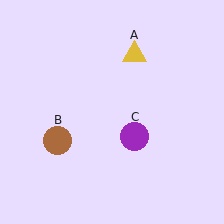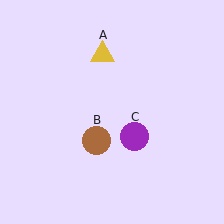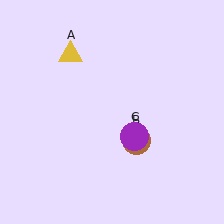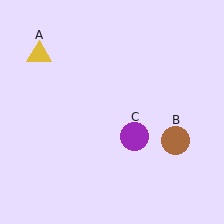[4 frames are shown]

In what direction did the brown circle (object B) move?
The brown circle (object B) moved right.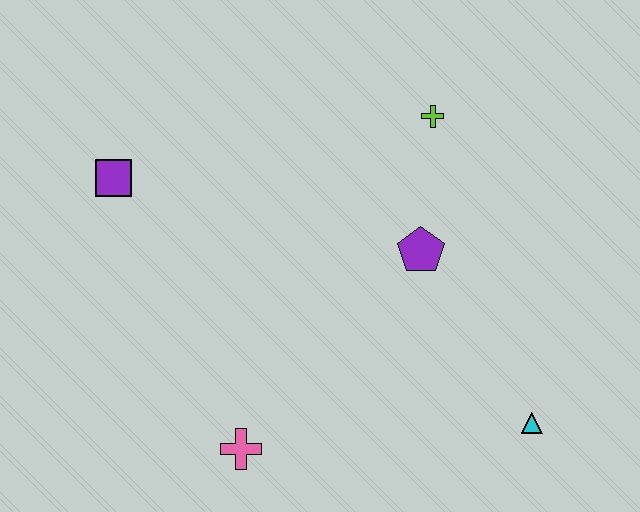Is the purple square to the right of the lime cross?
No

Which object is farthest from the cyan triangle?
The purple square is farthest from the cyan triangle.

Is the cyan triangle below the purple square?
Yes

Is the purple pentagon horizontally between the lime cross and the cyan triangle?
No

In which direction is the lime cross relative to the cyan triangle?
The lime cross is above the cyan triangle.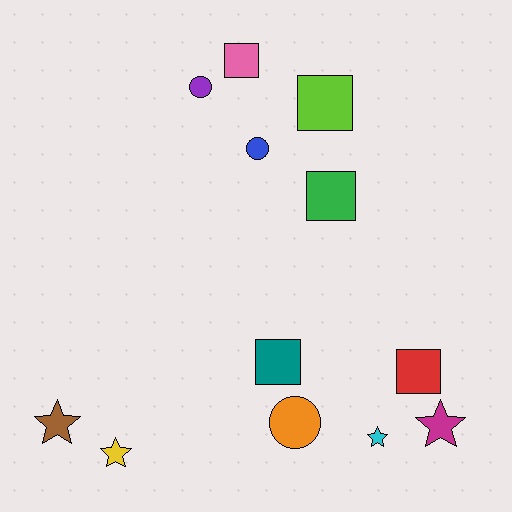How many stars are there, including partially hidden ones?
There are 4 stars.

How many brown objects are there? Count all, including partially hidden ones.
There is 1 brown object.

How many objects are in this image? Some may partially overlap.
There are 12 objects.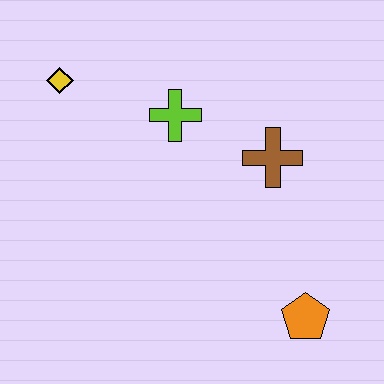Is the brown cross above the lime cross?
No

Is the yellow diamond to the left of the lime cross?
Yes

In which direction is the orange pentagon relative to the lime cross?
The orange pentagon is below the lime cross.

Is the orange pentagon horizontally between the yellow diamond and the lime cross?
No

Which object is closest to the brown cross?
The lime cross is closest to the brown cross.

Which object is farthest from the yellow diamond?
The orange pentagon is farthest from the yellow diamond.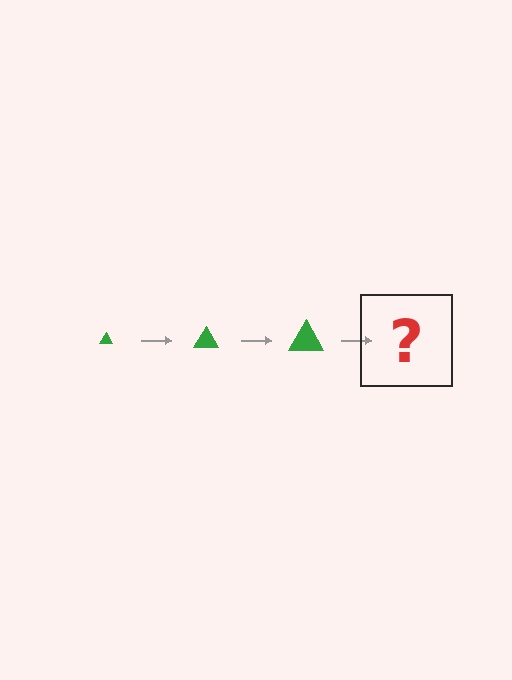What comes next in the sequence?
The next element should be a green triangle, larger than the previous one.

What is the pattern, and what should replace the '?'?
The pattern is that the triangle gets progressively larger each step. The '?' should be a green triangle, larger than the previous one.